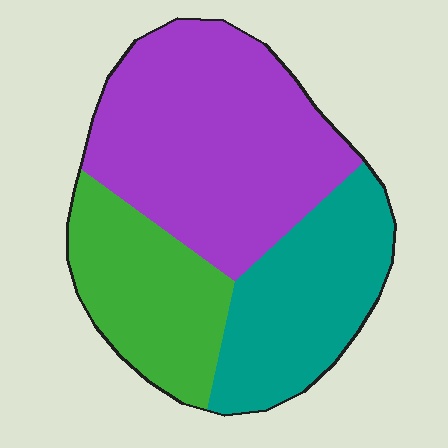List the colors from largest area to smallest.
From largest to smallest: purple, teal, green.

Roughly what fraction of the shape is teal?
Teal takes up about one quarter (1/4) of the shape.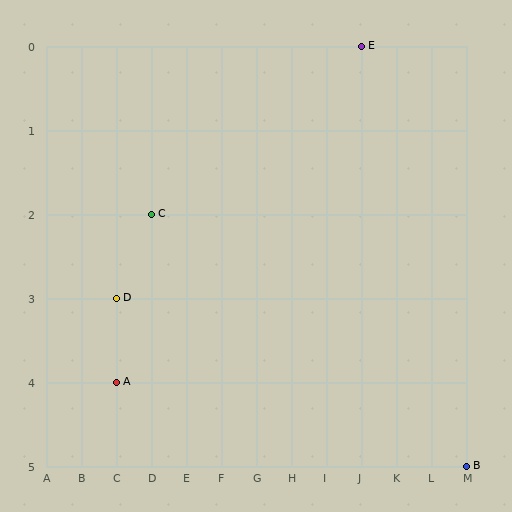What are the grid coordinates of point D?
Point D is at grid coordinates (C, 3).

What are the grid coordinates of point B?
Point B is at grid coordinates (M, 5).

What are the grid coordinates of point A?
Point A is at grid coordinates (C, 4).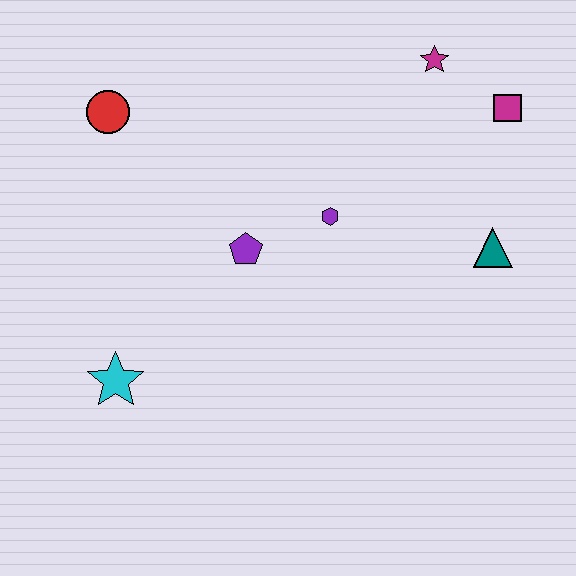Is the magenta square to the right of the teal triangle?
Yes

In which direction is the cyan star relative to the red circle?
The cyan star is below the red circle.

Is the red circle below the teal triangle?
No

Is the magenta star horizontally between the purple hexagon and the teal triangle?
Yes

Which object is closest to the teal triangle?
The magenta square is closest to the teal triangle.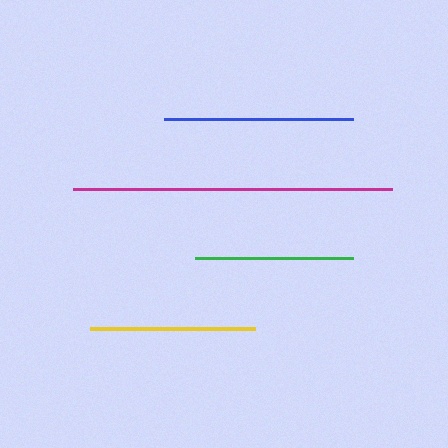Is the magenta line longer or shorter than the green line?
The magenta line is longer than the green line.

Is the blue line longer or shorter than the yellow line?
The blue line is longer than the yellow line.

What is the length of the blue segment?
The blue segment is approximately 188 pixels long.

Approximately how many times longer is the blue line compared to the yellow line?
The blue line is approximately 1.1 times the length of the yellow line.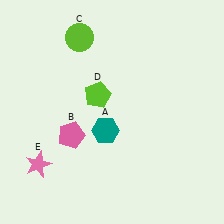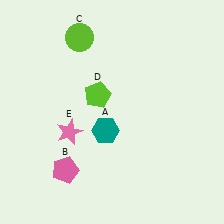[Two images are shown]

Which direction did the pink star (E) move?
The pink star (E) moved up.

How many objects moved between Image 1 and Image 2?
2 objects moved between the two images.